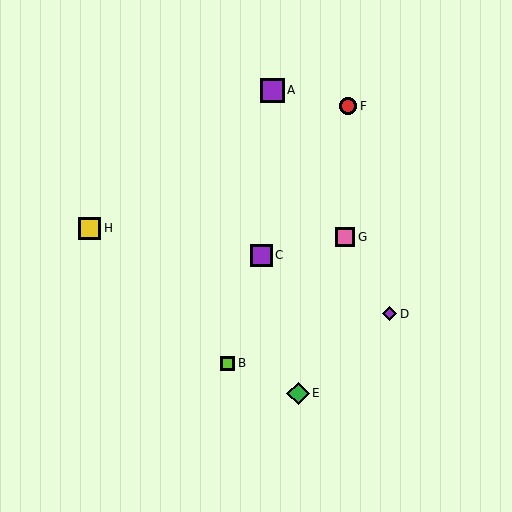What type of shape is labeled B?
Shape B is a lime square.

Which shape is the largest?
The purple square (labeled A) is the largest.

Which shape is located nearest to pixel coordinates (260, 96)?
The purple square (labeled A) at (272, 90) is nearest to that location.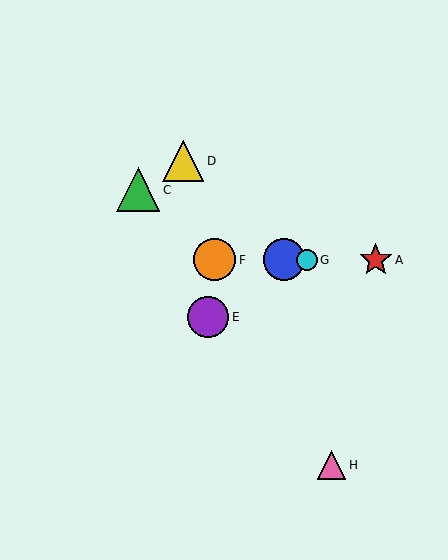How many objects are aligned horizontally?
4 objects (A, B, F, G) are aligned horizontally.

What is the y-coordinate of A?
Object A is at y≈260.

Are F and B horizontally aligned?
Yes, both are at y≈260.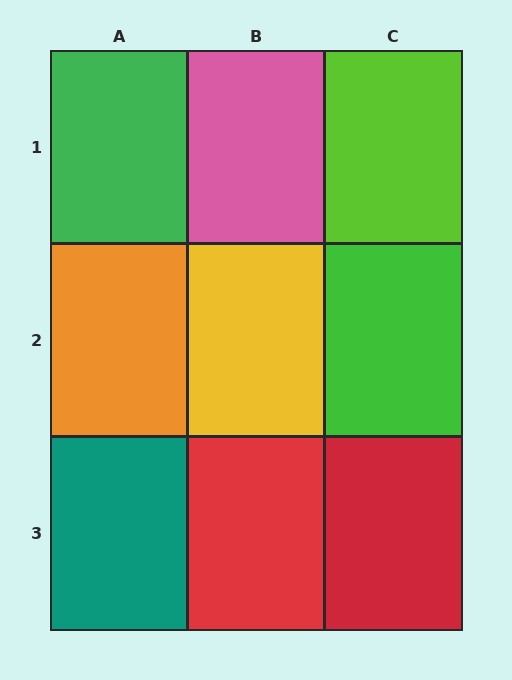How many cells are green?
2 cells are green.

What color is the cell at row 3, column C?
Red.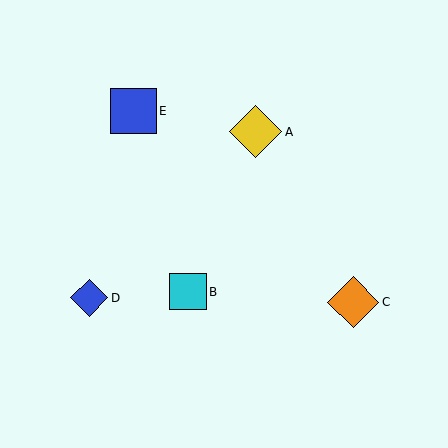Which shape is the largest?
The yellow diamond (labeled A) is the largest.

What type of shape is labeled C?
Shape C is an orange diamond.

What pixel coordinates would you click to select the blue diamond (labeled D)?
Click at (89, 298) to select the blue diamond D.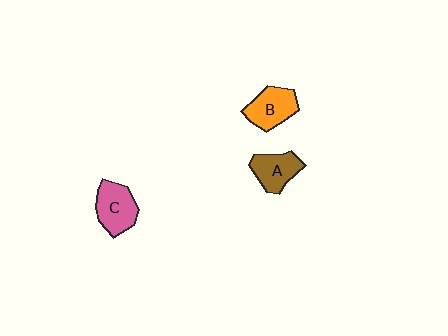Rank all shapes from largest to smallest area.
From largest to smallest: C (pink), B (orange), A (brown).